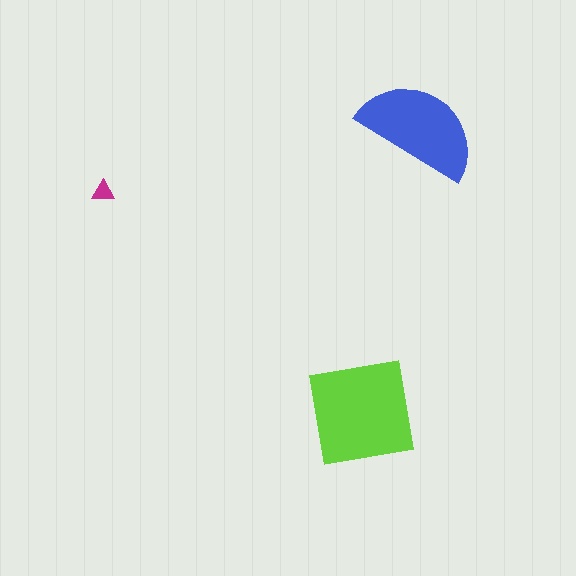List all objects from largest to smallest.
The lime square, the blue semicircle, the magenta triangle.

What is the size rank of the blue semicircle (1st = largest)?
2nd.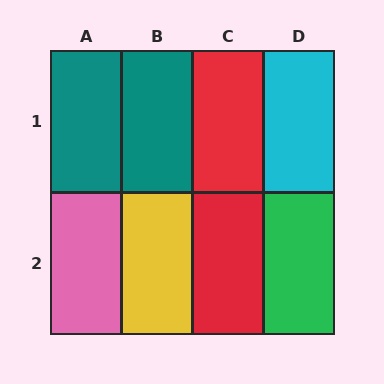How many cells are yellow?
1 cell is yellow.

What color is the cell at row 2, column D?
Green.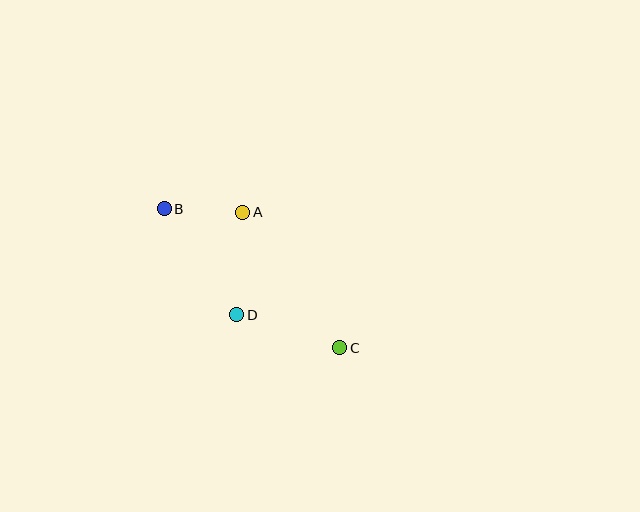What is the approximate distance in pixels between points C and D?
The distance between C and D is approximately 108 pixels.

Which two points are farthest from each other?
Points B and C are farthest from each other.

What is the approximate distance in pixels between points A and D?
The distance between A and D is approximately 103 pixels.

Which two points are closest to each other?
Points A and B are closest to each other.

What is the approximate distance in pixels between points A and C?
The distance between A and C is approximately 167 pixels.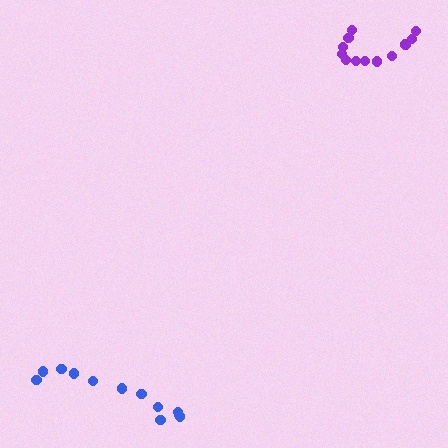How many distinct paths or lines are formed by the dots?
There are 2 distinct paths.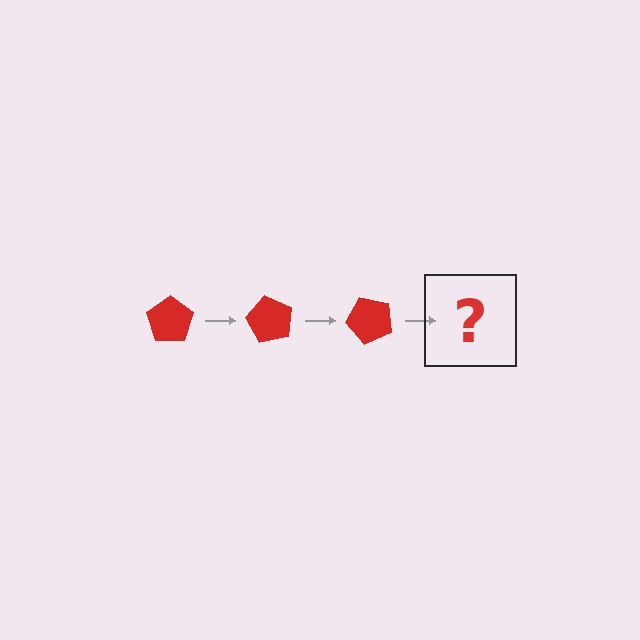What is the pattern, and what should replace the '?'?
The pattern is that the pentagon rotates 60 degrees each step. The '?' should be a red pentagon rotated 180 degrees.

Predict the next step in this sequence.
The next step is a red pentagon rotated 180 degrees.